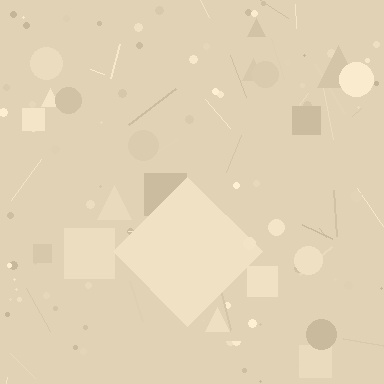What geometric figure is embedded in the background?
A diamond is embedded in the background.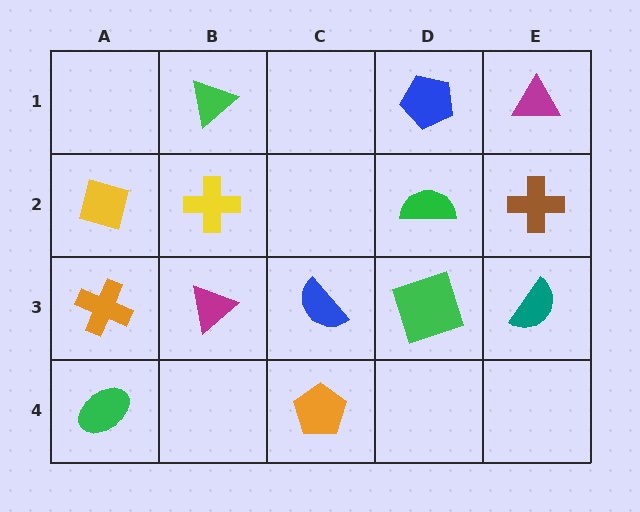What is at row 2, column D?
A green semicircle.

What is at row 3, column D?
A green square.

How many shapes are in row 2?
4 shapes.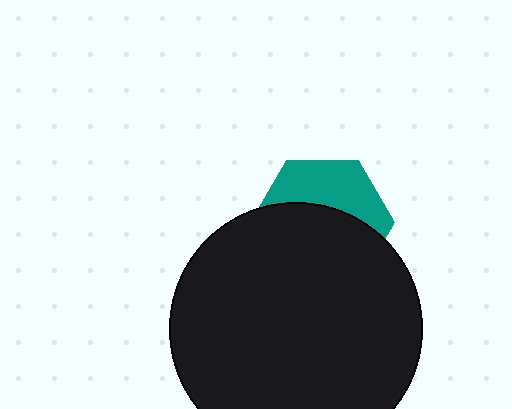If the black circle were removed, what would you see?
You would see the complete teal hexagon.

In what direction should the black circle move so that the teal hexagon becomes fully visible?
The black circle should move down. That is the shortest direction to clear the overlap and leave the teal hexagon fully visible.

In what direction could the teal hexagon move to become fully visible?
The teal hexagon could move up. That would shift it out from behind the black circle entirely.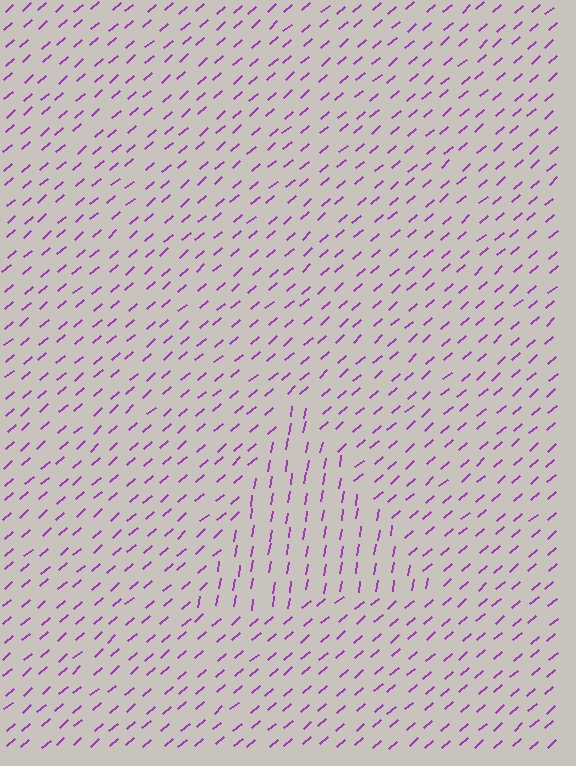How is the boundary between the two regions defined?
The boundary is defined purely by a change in line orientation (approximately 40 degrees difference). All lines are the same color and thickness.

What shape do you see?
I see a triangle.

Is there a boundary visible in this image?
Yes, there is a texture boundary formed by a change in line orientation.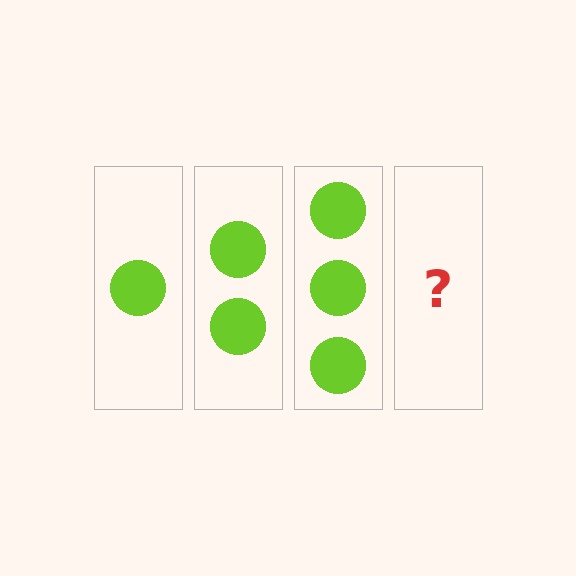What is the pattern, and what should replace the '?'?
The pattern is that each step adds one more circle. The '?' should be 4 circles.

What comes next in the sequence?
The next element should be 4 circles.